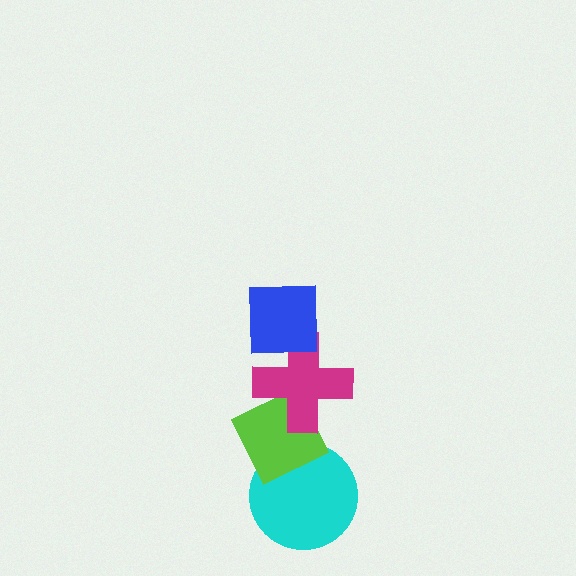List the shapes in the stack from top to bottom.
From top to bottom: the blue square, the magenta cross, the lime diamond, the cyan circle.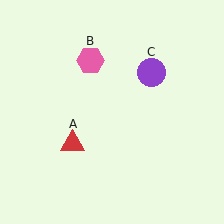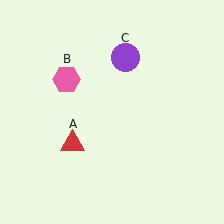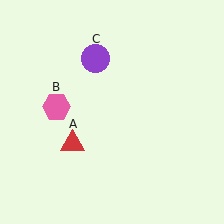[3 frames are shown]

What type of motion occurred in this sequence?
The pink hexagon (object B), purple circle (object C) rotated counterclockwise around the center of the scene.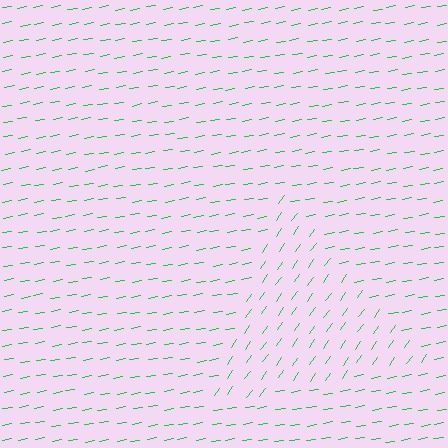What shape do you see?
I see a triangle.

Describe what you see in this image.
The image is filled with small green line segments. A triangle region in the image has lines oriented differently from the surrounding lines, creating a visible texture boundary.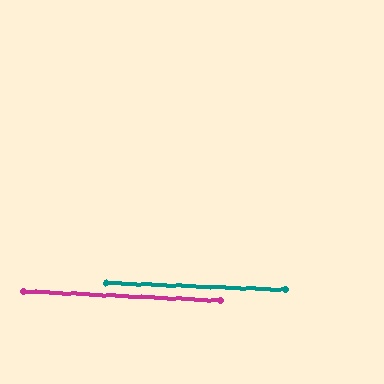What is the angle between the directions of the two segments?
Approximately 0 degrees.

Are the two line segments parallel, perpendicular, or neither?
Parallel — their directions differ by only 0.3°.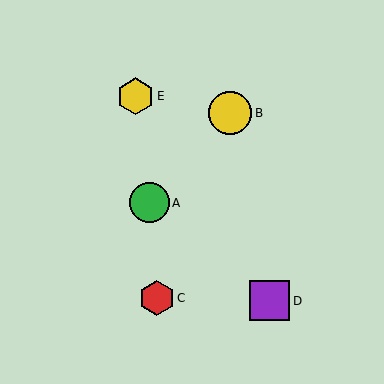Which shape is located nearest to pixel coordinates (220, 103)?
The yellow circle (labeled B) at (230, 113) is nearest to that location.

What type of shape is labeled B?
Shape B is a yellow circle.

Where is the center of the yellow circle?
The center of the yellow circle is at (230, 113).